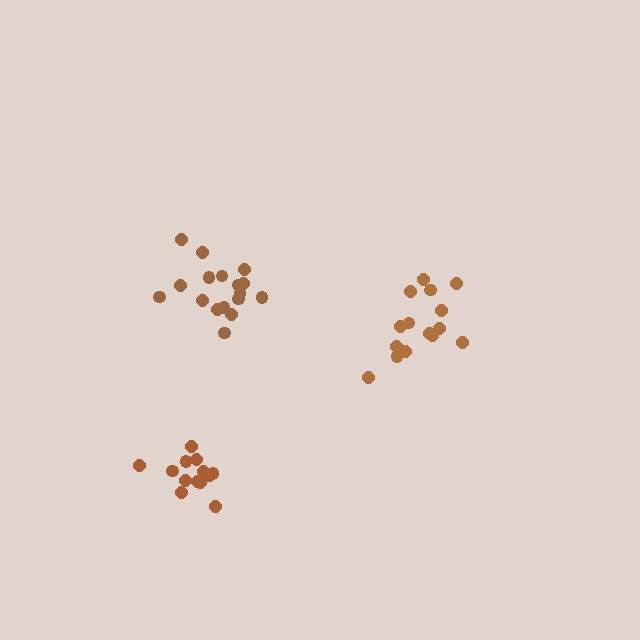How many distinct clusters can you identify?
There are 3 distinct clusters.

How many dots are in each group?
Group 1: 15 dots, Group 2: 17 dots, Group 3: 13 dots (45 total).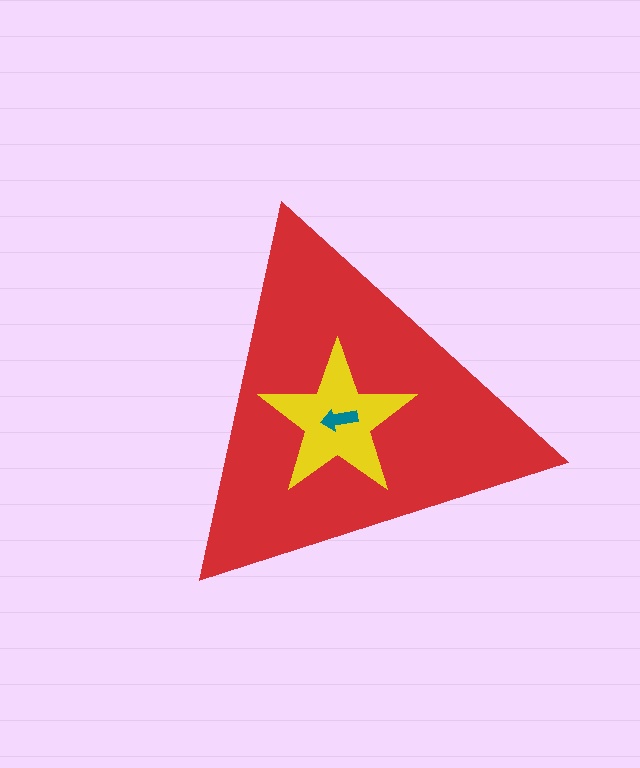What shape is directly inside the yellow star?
The teal arrow.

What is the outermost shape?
The red triangle.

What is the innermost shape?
The teal arrow.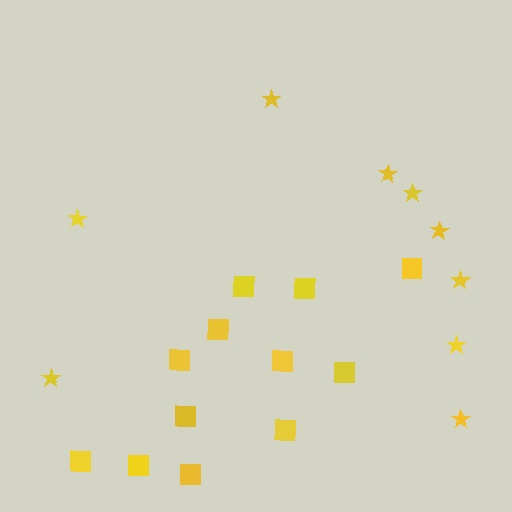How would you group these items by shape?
There are 2 groups: one group of squares (12) and one group of stars (9).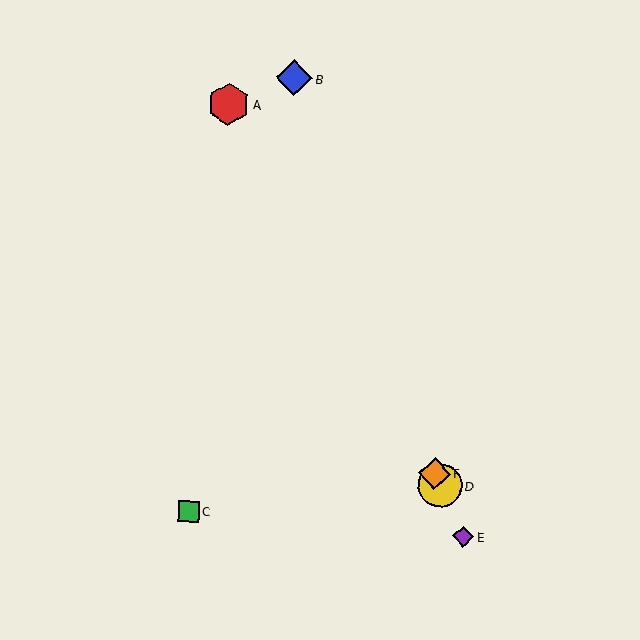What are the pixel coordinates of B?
Object B is at (294, 78).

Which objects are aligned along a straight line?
Objects D, E, F are aligned along a straight line.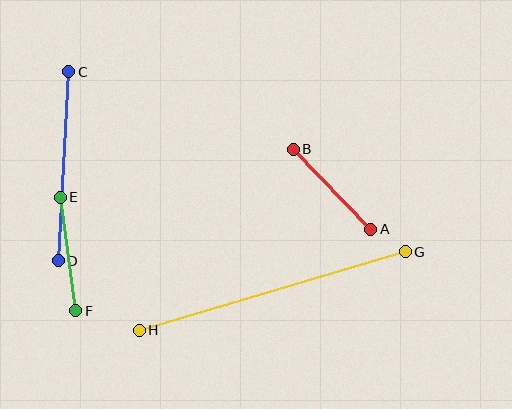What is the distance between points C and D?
The distance is approximately 189 pixels.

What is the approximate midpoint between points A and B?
The midpoint is at approximately (332, 189) pixels.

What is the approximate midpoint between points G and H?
The midpoint is at approximately (272, 291) pixels.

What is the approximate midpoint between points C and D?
The midpoint is at approximately (64, 166) pixels.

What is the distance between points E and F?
The distance is approximately 115 pixels.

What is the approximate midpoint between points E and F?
The midpoint is at approximately (68, 254) pixels.